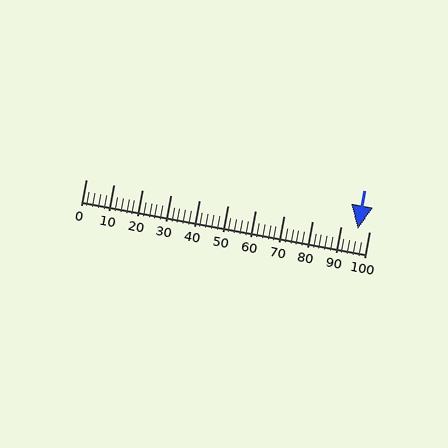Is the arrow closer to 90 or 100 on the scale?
The arrow is closer to 100.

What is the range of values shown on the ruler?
The ruler shows values from 0 to 100.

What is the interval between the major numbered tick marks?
The major tick marks are spaced 10 units apart.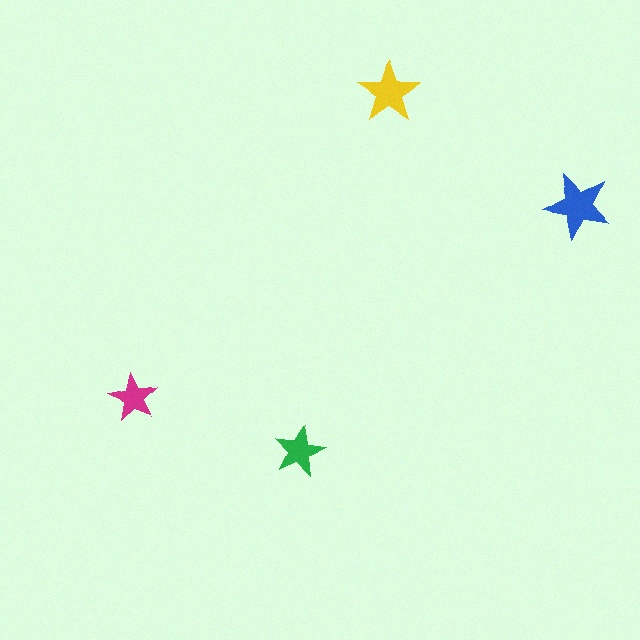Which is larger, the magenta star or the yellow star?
The yellow one.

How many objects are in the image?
There are 4 objects in the image.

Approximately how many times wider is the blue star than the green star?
About 1.5 times wider.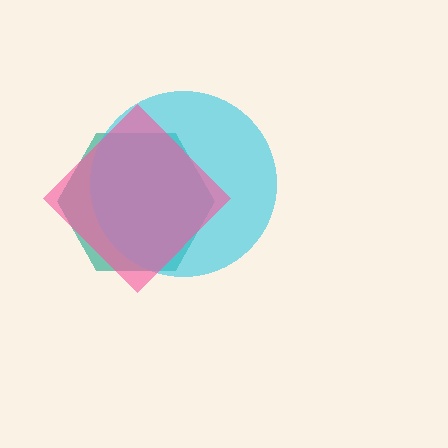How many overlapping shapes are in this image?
There are 3 overlapping shapes in the image.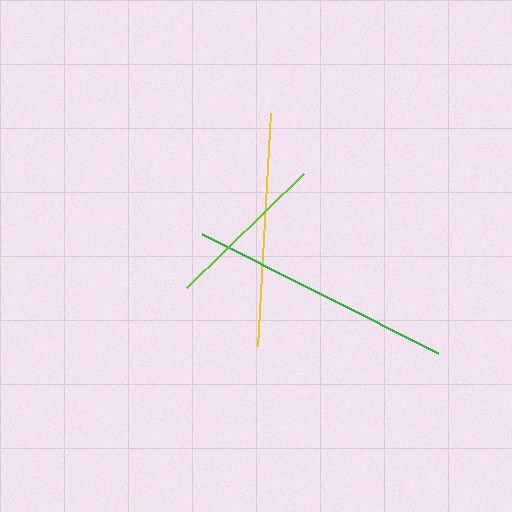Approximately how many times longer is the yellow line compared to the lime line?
The yellow line is approximately 1.4 times the length of the lime line.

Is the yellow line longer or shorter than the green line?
The green line is longer than the yellow line.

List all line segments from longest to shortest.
From longest to shortest: green, yellow, lime.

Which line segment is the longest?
The green line is the longest at approximately 264 pixels.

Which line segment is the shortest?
The lime line is the shortest at approximately 164 pixels.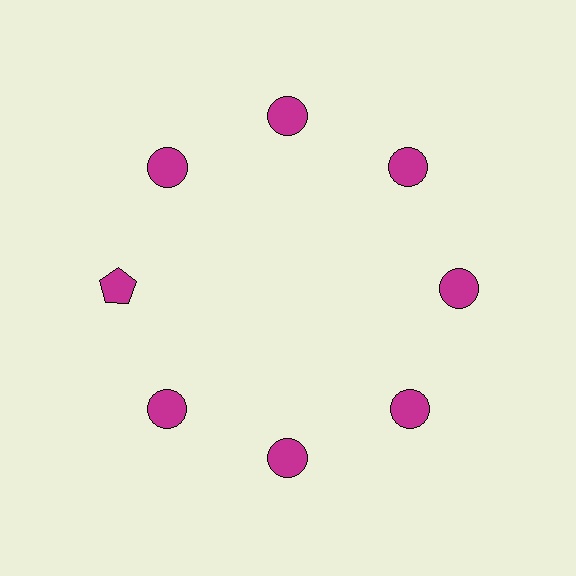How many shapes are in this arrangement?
There are 8 shapes arranged in a ring pattern.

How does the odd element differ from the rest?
It has a different shape: pentagon instead of circle.